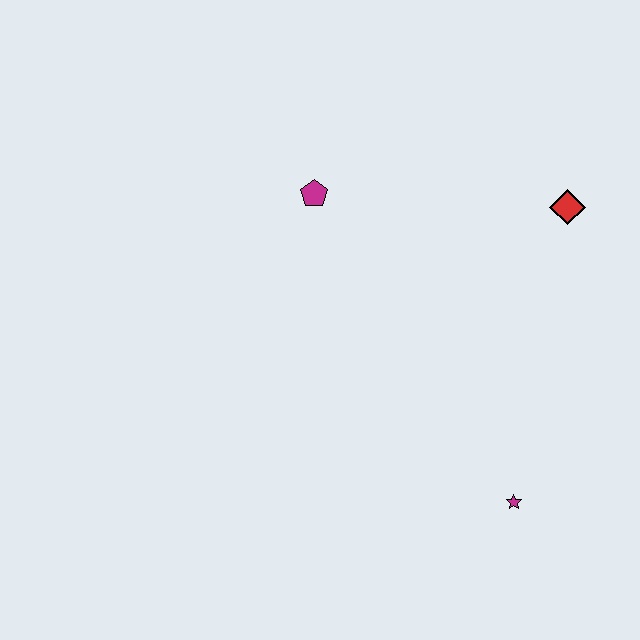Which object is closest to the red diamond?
The magenta pentagon is closest to the red diamond.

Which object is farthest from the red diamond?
The magenta star is farthest from the red diamond.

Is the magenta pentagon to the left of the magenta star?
Yes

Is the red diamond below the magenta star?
No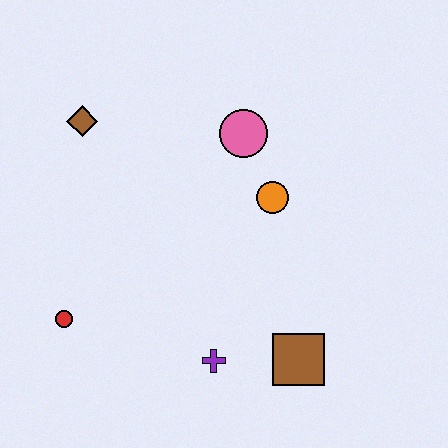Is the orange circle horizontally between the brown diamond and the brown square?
Yes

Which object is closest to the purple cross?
The brown square is closest to the purple cross.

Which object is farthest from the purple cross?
The brown diamond is farthest from the purple cross.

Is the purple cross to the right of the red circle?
Yes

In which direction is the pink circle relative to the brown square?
The pink circle is above the brown square.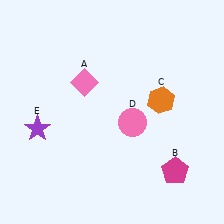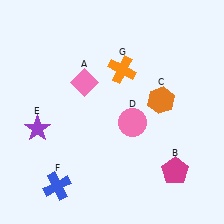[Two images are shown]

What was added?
A blue cross (F), an orange cross (G) were added in Image 2.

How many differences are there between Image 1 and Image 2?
There are 2 differences between the two images.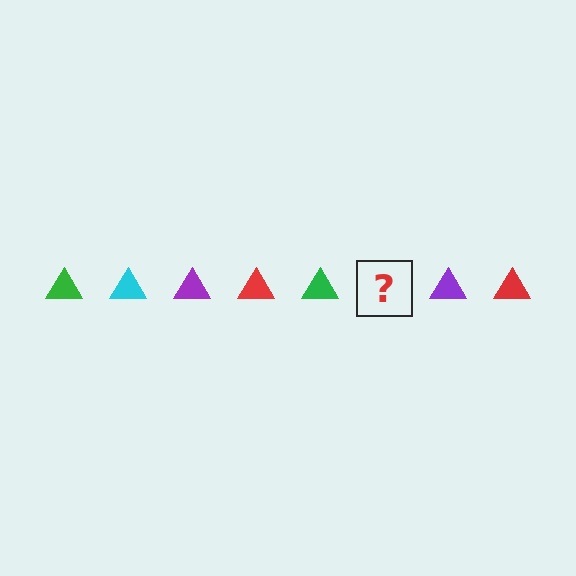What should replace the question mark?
The question mark should be replaced with a cyan triangle.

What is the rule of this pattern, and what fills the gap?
The rule is that the pattern cycles through green, cyan, purple, red triangles. The gap should be filled with a cyan triangle.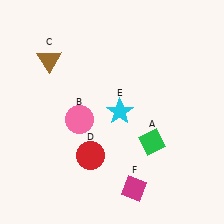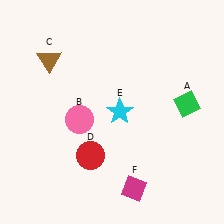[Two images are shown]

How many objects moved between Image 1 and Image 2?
1 object moved between the two images.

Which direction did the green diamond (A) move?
The green diamond (A) moved up.